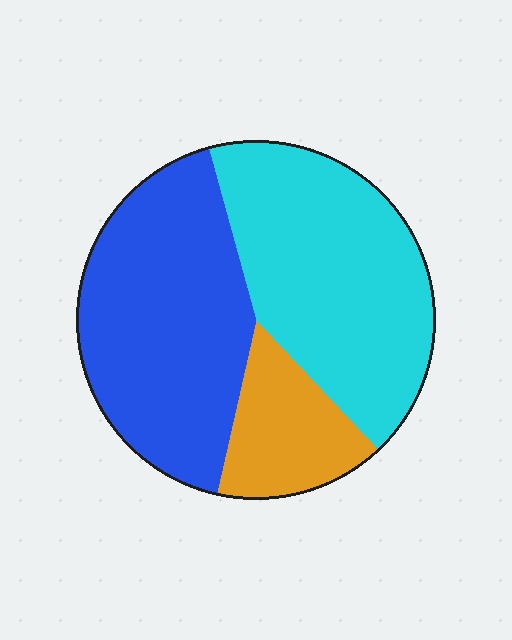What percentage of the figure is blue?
Blue takes up between a third and a half of the figure.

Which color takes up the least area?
Orange, at roughly 15%.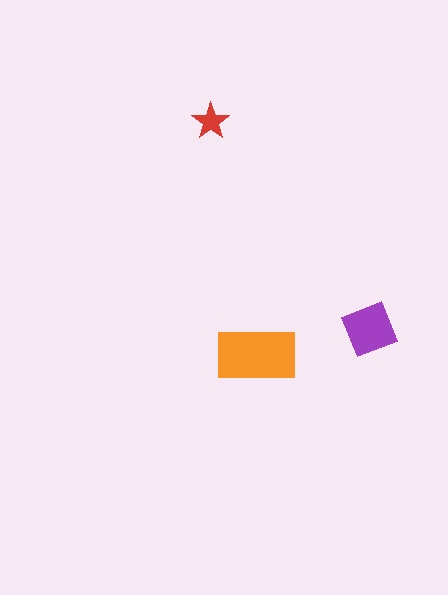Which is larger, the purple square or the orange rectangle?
The orange rectangle.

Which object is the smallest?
The red star.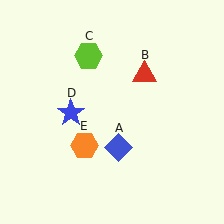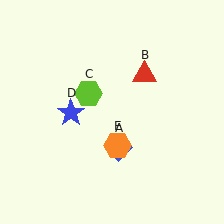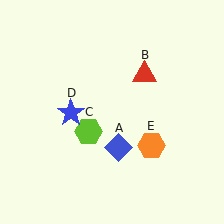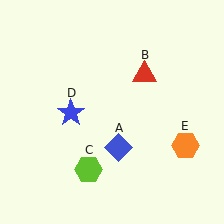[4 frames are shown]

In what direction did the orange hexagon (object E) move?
The orange hexagon (object E) moved right.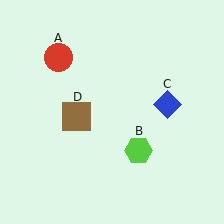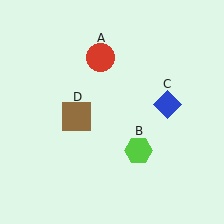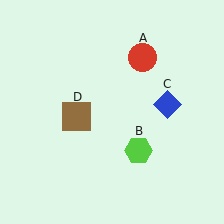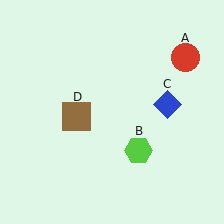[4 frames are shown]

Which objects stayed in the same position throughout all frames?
Lime hexagon (object B) and blue diamond (object C) and brown square (object D) remained stationary.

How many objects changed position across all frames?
1 object changed position: red circle (object A).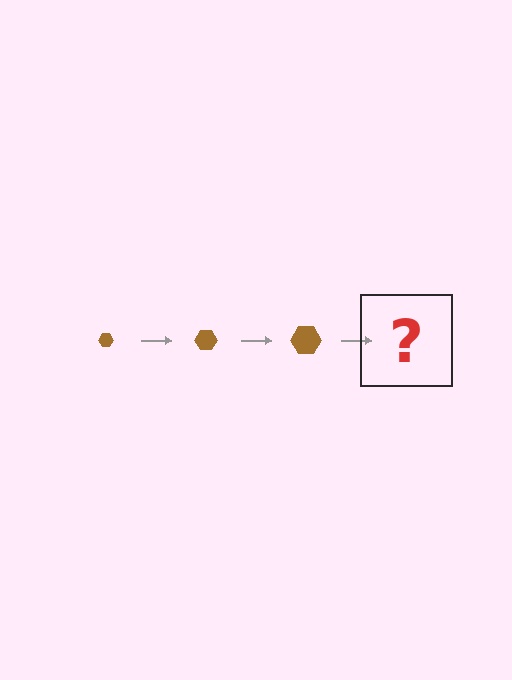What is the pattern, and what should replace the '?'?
The pattern is that the hexagon gets progressively larger each step. The '?' should be a brown hexagon, larger than the previous one.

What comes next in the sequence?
The next element should be a brown hexagon, larger than the previous one.